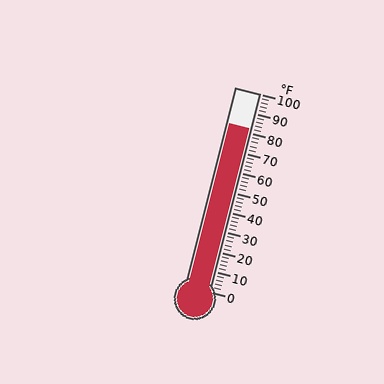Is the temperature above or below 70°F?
The temperature is above 70°F.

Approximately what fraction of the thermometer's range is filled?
The thermometer is filled to approximately 80% of its range.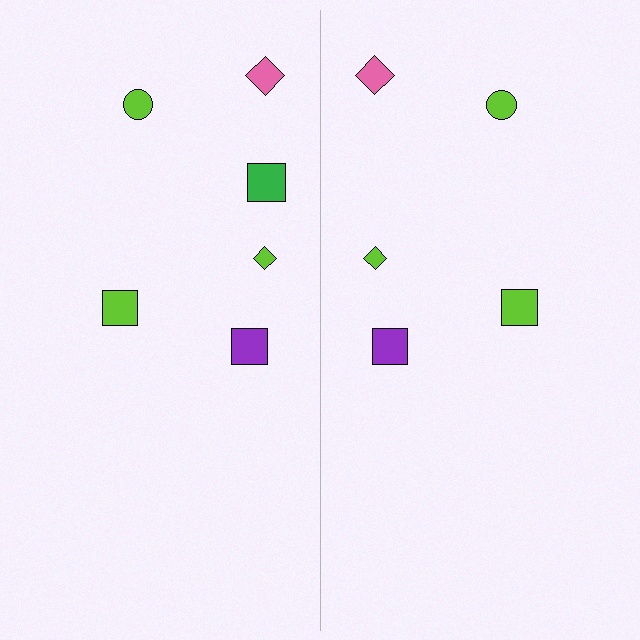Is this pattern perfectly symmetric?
No, the pattern is not perfectly symmetric. A green square is missing from the right side.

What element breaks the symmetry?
A green square is missing from the right side.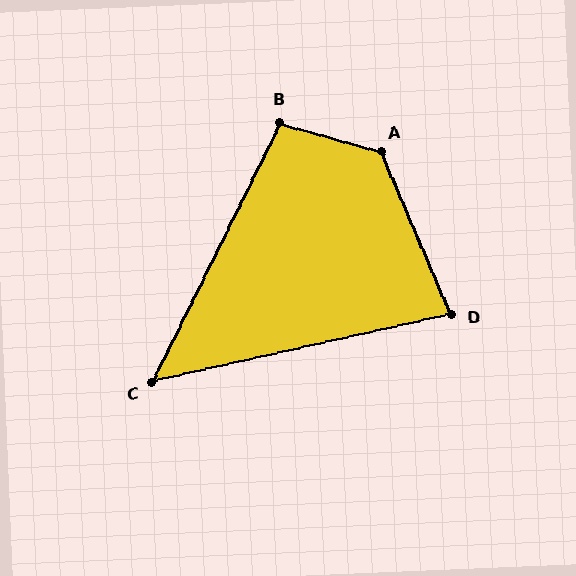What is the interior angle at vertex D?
Approximately 79 degrees (acute).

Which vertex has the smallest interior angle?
C, at approximately 51 degrees.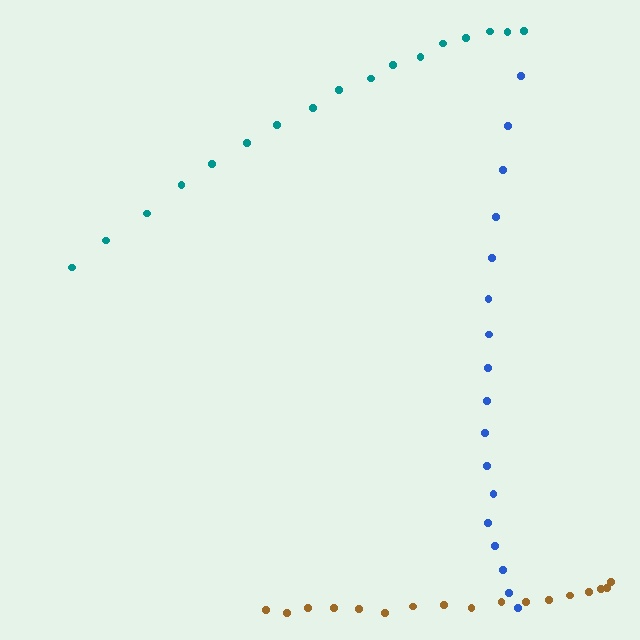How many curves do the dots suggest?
There are 3 distinct paths.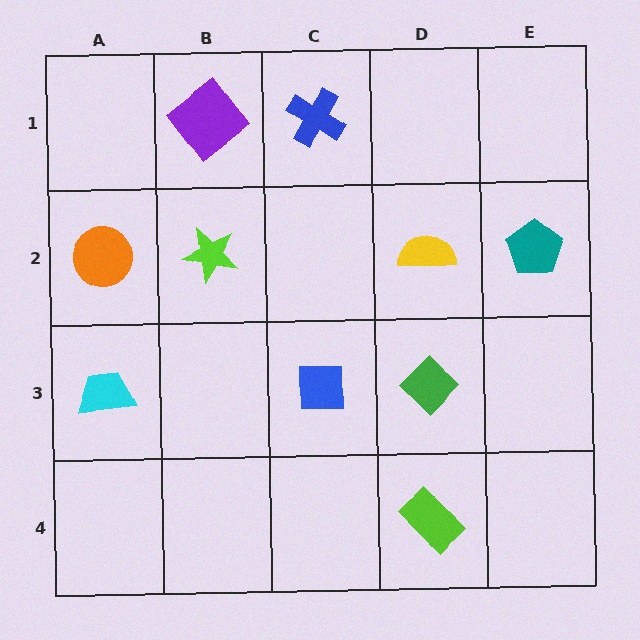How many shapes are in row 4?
1 shape.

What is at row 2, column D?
A yellow semicircle.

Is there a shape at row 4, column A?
No, that cell is empty.